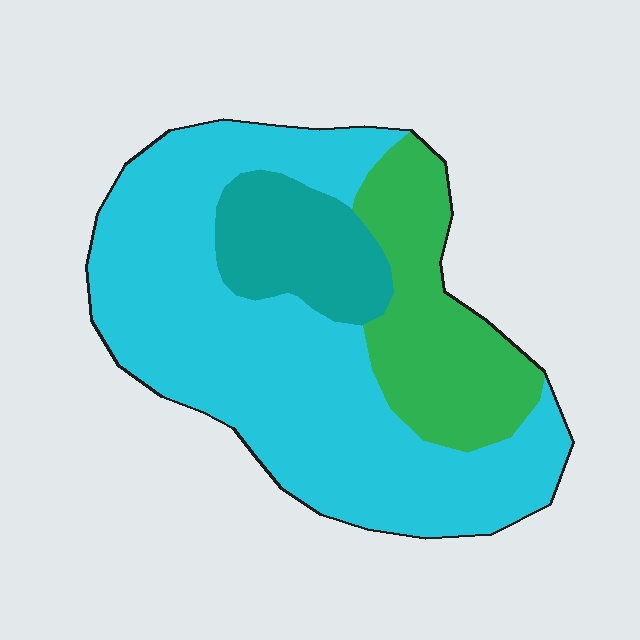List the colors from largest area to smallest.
From largest to smallest: cyan, green, teal.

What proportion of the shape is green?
Green covers 22% of the shape.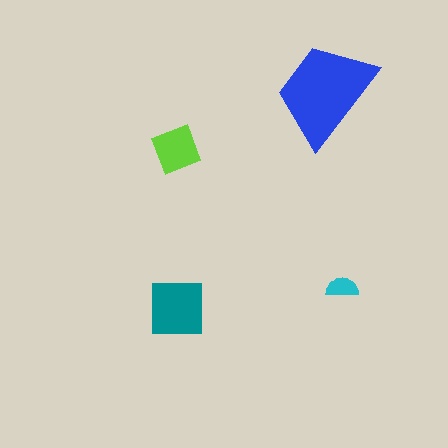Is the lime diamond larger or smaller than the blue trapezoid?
Smaller.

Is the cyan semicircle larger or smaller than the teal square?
Smaller.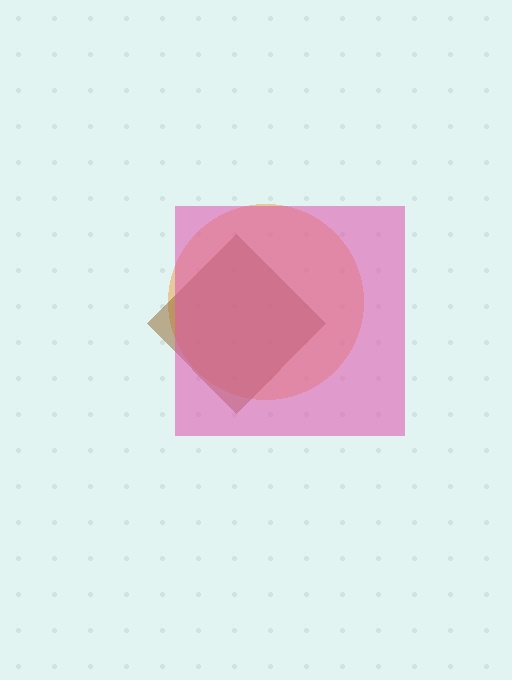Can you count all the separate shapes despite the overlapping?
Yes, there are 3 separate shapes.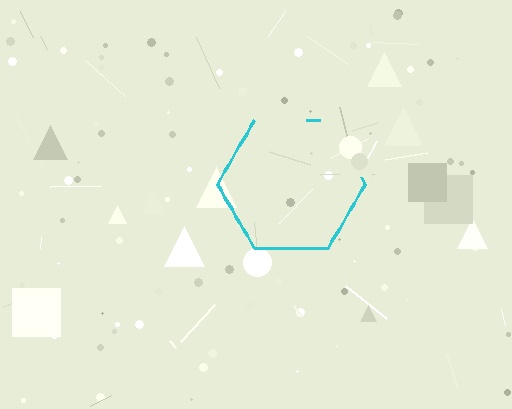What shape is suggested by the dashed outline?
The dashed outline suggests a hexagon.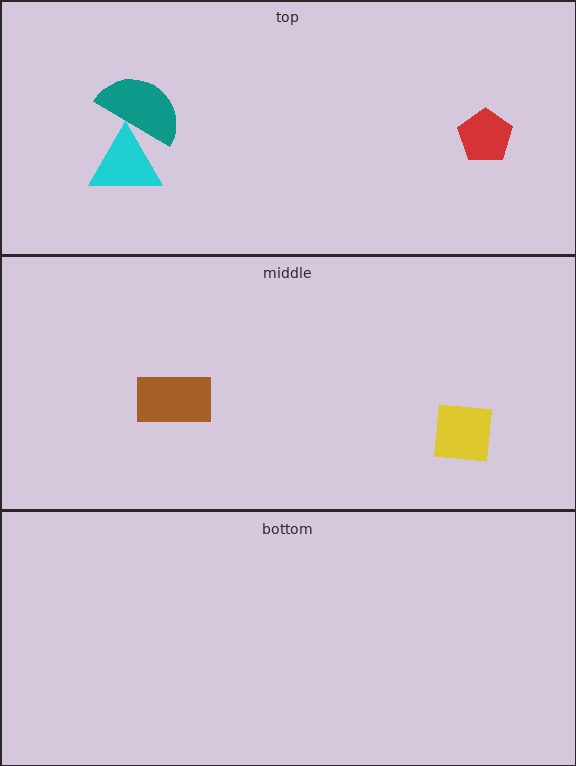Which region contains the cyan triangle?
The top region.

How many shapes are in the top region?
3.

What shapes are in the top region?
The red pentagon, the teal semicircle, the cyan triangle.